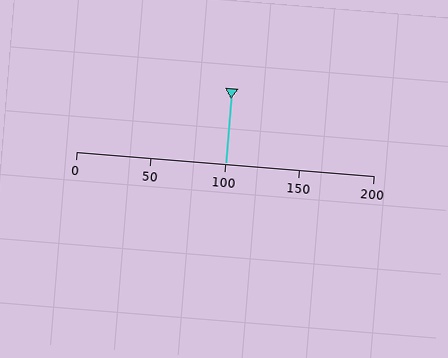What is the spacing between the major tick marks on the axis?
The major ticks are spaced 50 apart.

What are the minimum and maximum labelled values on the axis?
The axis runs from 0 to 200.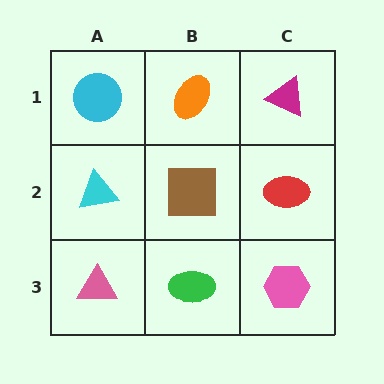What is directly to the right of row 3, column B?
A pink hexagon.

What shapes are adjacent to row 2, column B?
An orange ellipse (row 1, column B), a green ellipse (row 3, column B), a cyan triangle (row 2, column A), a red ellipse (row 2, column C).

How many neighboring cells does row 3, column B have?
3.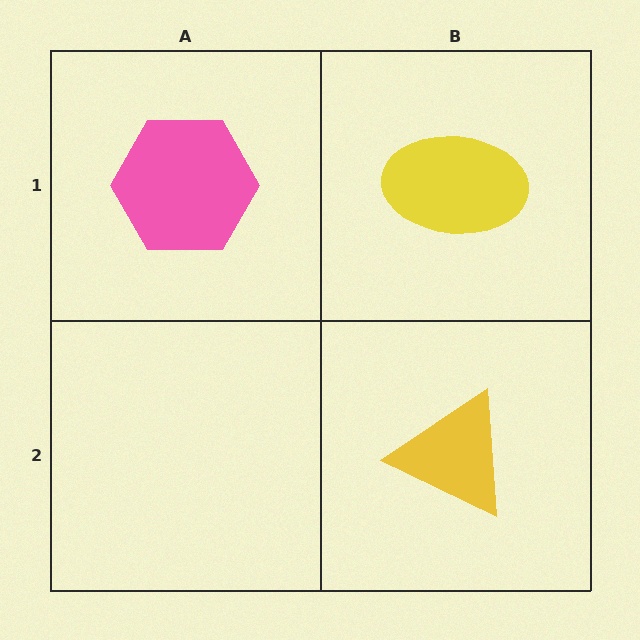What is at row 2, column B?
A yellow triangle.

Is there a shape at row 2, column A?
No, that cell is empty.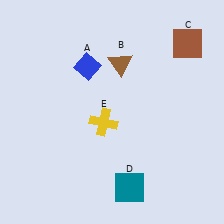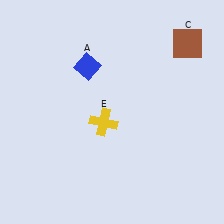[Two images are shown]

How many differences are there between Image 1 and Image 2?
There are 2 differences between the two images.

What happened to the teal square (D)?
The teal square (D) was removed in Image 2. It was in the bottom-right area of Image 1.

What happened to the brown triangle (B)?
The brown triangle (B) was removed in Image 2. It was in the top-right area of Image 1.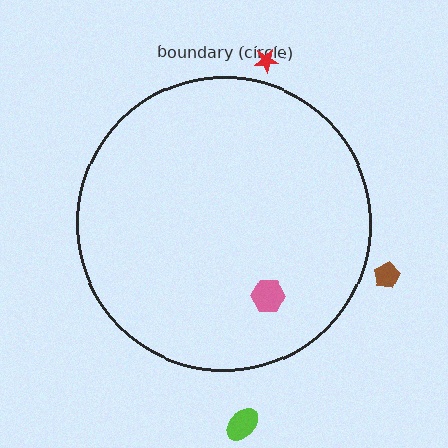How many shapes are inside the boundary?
1 inside, 3 outside.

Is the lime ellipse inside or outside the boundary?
Outside.